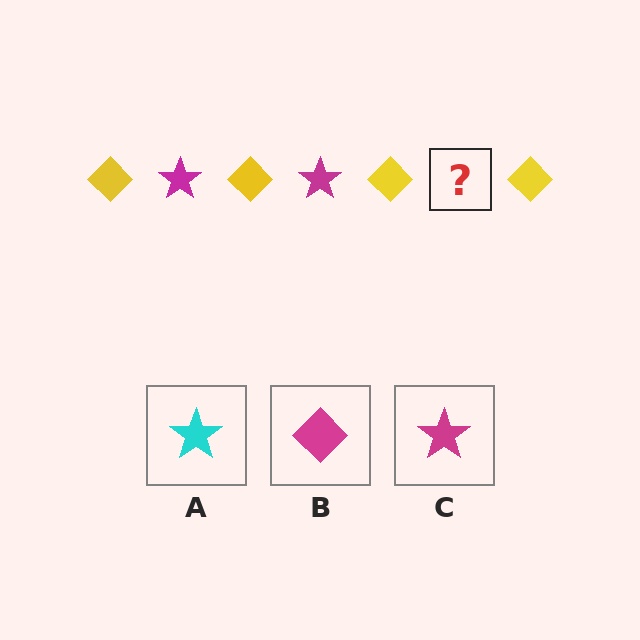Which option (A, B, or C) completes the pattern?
C.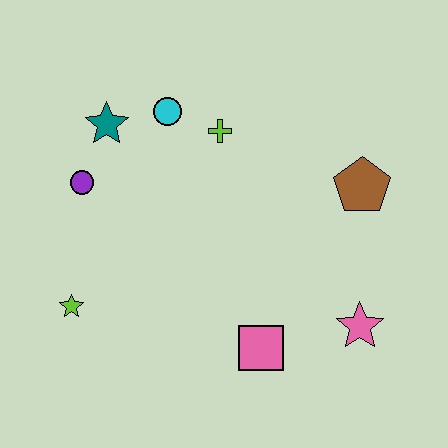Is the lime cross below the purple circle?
No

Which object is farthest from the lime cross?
The pink star is farthest from the lime cross.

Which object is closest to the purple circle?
The teal star is closest to the purple circle.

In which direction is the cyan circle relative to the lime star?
The cyan circle is above the lime star.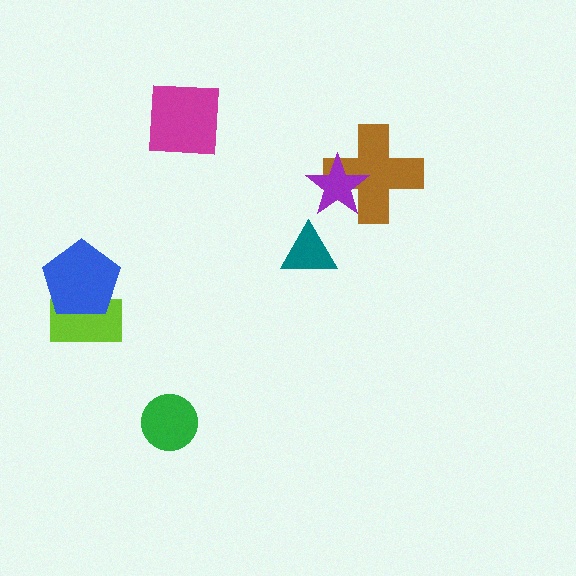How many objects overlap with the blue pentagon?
1 object overlaps with the blue pentagon.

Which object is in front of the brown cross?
The purple star is in front of the brown cross.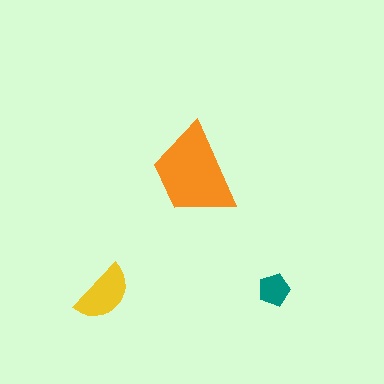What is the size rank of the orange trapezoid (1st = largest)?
1st.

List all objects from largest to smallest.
The orange trapezoid, the yellow semicircle, the teal pentagon.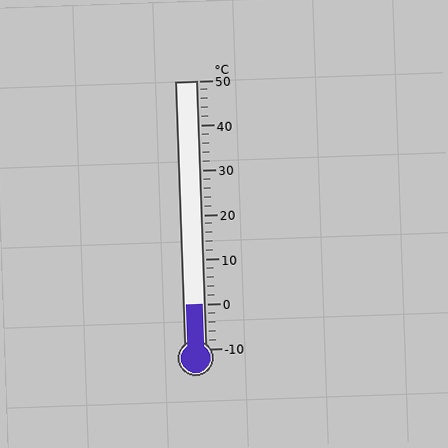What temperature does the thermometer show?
The thermometer shows approximately 0°C.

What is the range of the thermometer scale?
The thermometer scale ranges from -10°C to 50°C.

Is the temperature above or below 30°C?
The temperature is below 30°C.